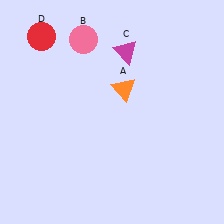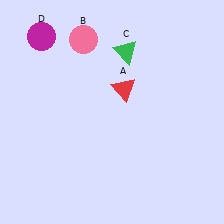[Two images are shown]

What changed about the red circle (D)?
In Image 1, D is red. In Image 2, it changed to magenta.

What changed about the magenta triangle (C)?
In Image 1, C is magenta. In Image 2, it changed to green.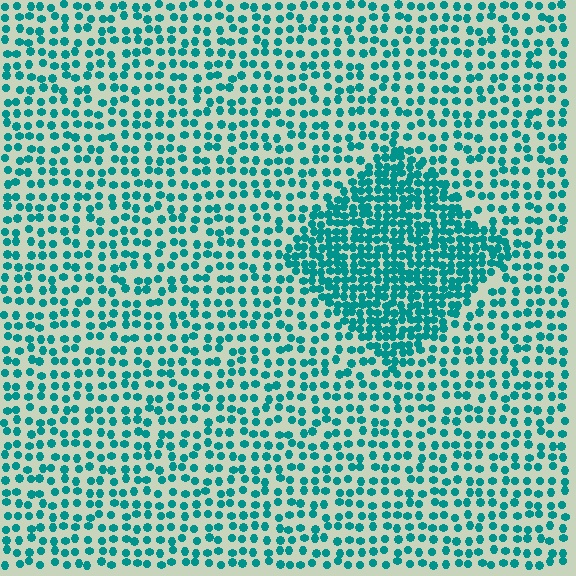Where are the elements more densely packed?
The elements are more densely packed inside the diamond boundary.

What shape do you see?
I see a diamond.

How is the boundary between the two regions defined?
The boundary is defined by a change in element density (approximately 2.1x ratio). All elements are the same color, size, and shape.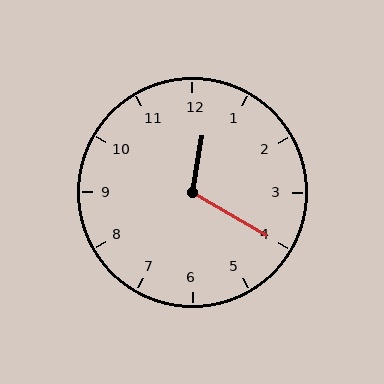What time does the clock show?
12:20.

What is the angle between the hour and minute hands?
Approximately 110 degrees.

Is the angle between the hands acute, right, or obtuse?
It is obtuse.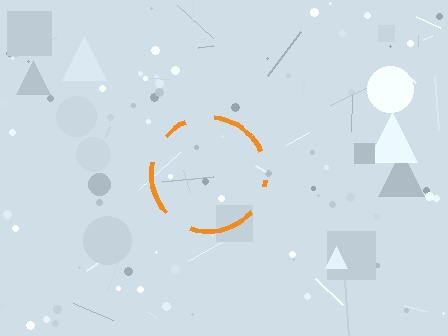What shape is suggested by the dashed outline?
The dashed outline suggests a circle.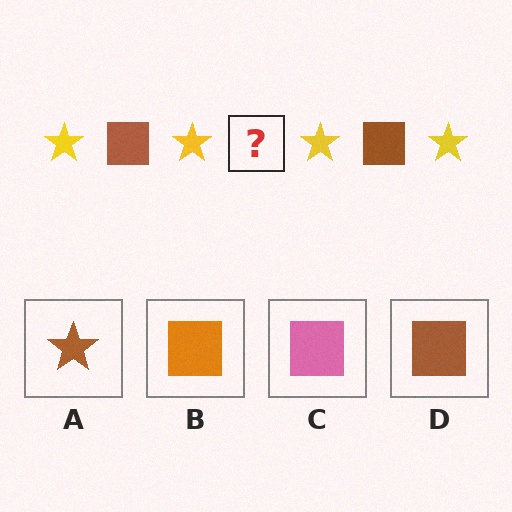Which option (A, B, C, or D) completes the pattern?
D.